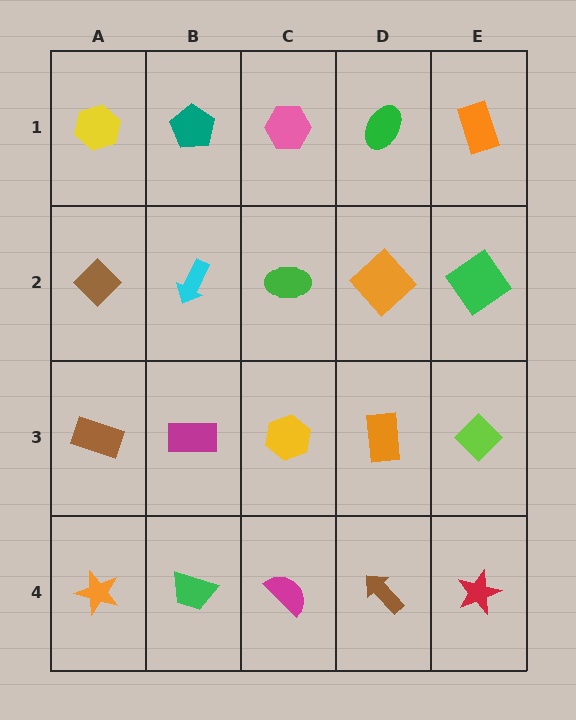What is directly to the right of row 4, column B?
A magenta semicircle.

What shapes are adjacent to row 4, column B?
A magenta rectangle (row 3, column B), an orange star (row 4, column A), a magenta semicircle (row 4, column C).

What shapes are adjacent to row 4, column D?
An orange rectangle (row 3, column D), a magenta semicircle (row 4, column C), a red star (row 4, column E).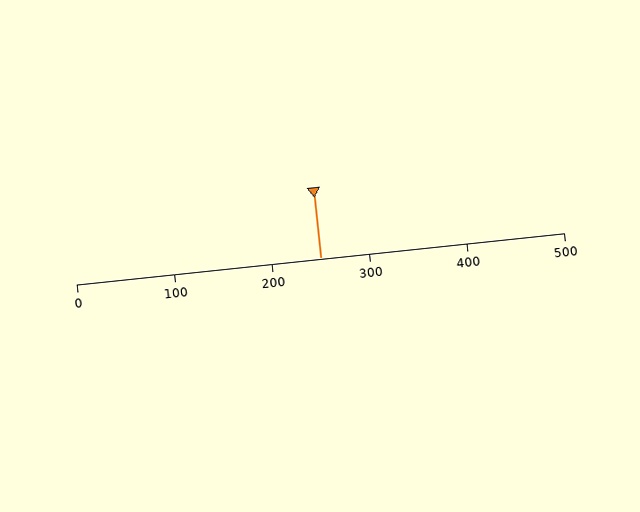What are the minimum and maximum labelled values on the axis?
The axis runs from 0 to 500.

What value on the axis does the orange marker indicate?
The marker indicates approximately 250.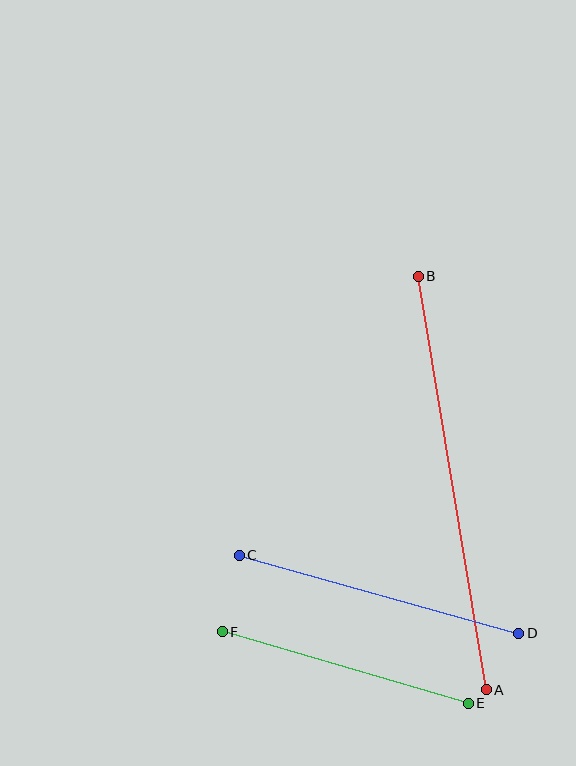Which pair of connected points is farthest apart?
Points A and B are farthest apart.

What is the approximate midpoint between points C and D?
The midpoint is at approximately (379, 594) pixels.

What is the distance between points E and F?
The distance is approximately 256 pixels.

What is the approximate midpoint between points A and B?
The midpoint is at approximately (452, 483) pixels.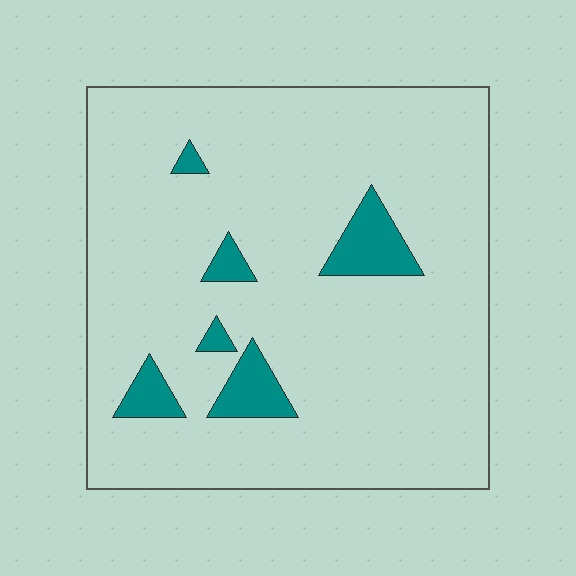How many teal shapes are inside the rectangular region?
6.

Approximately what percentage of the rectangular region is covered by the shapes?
Approximately 10%.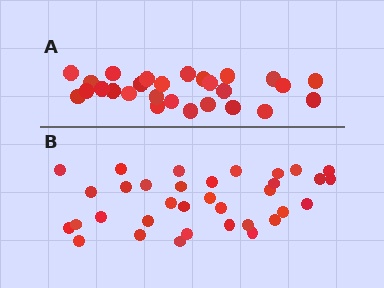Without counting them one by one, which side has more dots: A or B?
Region B (the bottom region) has more dots.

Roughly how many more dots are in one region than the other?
Region B has roughly 8 or so more dots than region A.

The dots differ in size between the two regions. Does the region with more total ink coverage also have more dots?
No. Region A has more total ink coverage because its dots are larger, but region B actually contains more individual dots. Total area can be misleading — the number of items is what matters here.